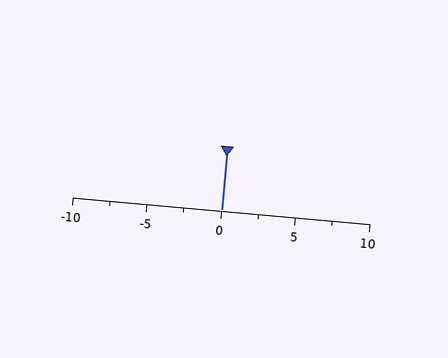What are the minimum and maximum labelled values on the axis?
The axis runs from -10 to 10.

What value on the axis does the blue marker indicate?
The marker indicates approximately 0.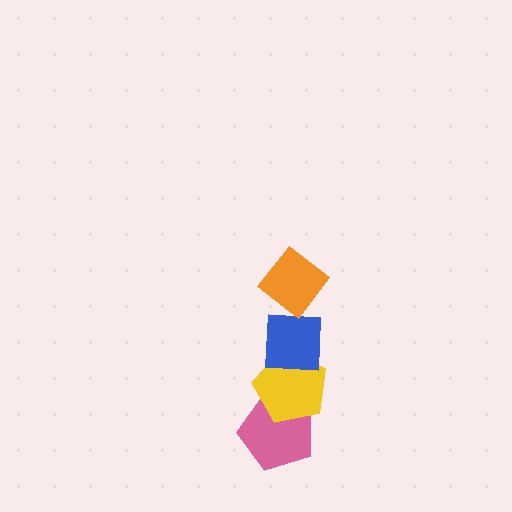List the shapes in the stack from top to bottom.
From top to bottom: the orange diamond, the blue square, the yellow pentagon, the pink pentagon.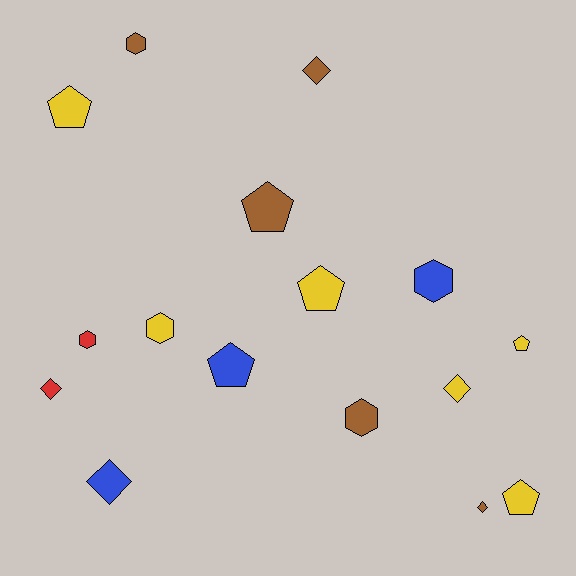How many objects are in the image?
There are 16 objects.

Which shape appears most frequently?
Pentagon, with 6 objects.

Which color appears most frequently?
Yellow, with 6 objects.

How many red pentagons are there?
There are no red pentagons.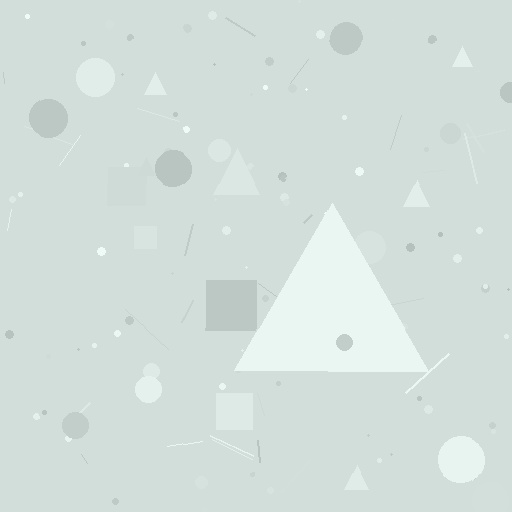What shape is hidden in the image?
A triangle is hidden in the image.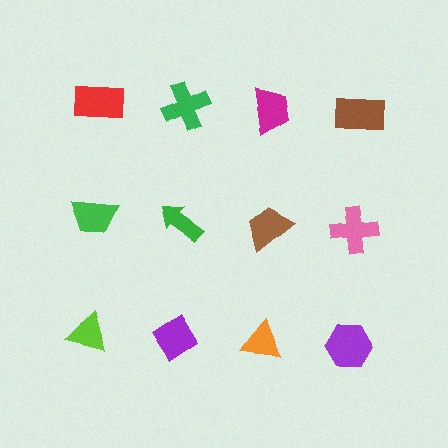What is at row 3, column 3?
An orange triangle.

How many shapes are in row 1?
4 shapes.